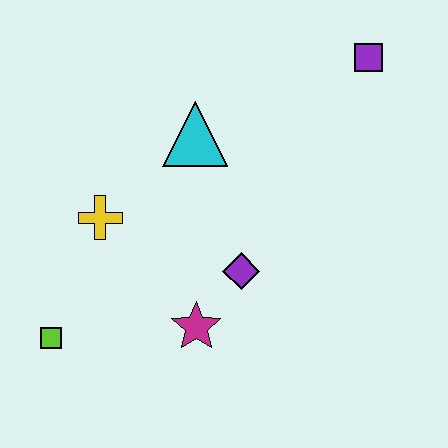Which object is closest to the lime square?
The yellow cross is closest to the lime square.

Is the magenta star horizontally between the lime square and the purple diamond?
Yes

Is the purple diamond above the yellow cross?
No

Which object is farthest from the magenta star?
The purple square is farthest from the magenta star.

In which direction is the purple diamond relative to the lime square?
The purple diamond is to the right of the lime square.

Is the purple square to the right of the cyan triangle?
Yes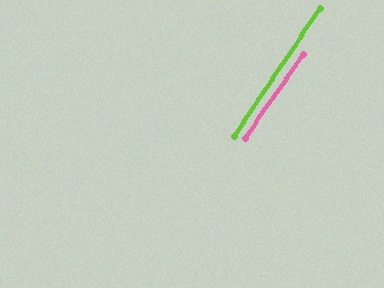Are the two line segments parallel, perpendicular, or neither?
Parallel — their directions differ by only 0.7°.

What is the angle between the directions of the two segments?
Approximately 1 degree.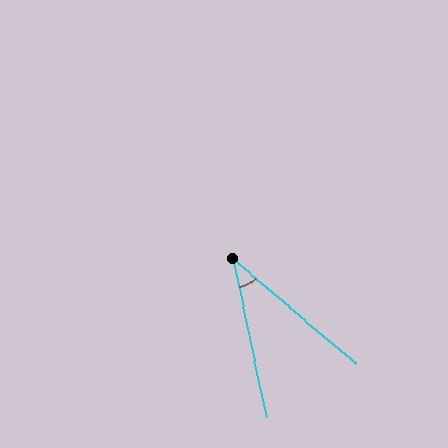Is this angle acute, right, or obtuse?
It is acute.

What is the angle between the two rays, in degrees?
Approximately 38 degrees.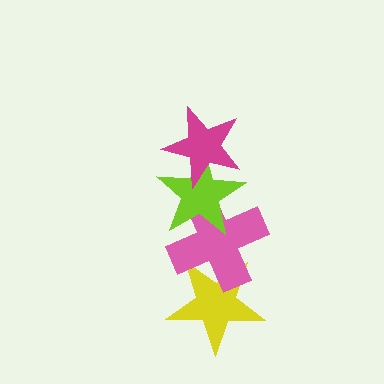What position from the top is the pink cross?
The pink cross is 3rd from the top.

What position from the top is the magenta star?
The magenta star is 1st from the top.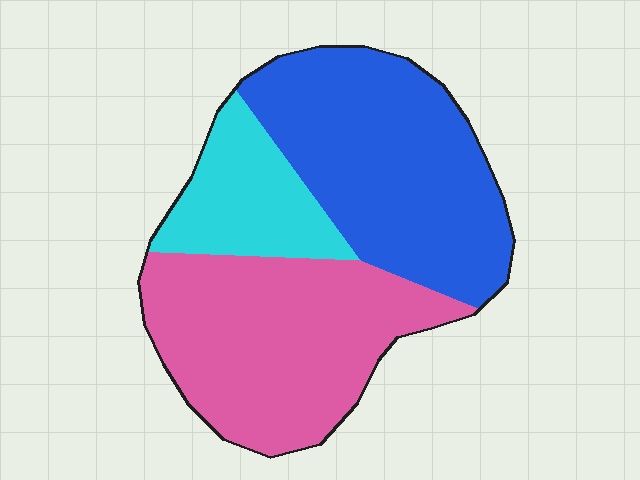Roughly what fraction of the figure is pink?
Pink takes up about two fifths (2/5) of the figure.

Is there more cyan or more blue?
Blue.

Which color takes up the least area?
Cyan, at roughly 15%.